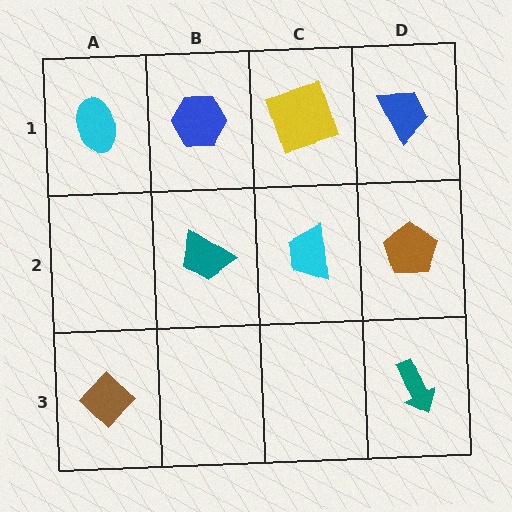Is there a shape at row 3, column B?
No, that cell is empty.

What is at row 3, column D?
A teal arrow.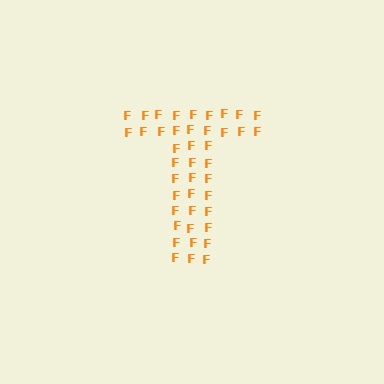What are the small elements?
The small elements are letter F's.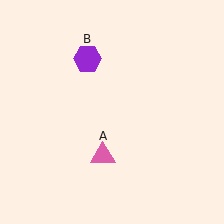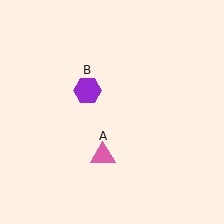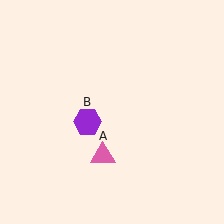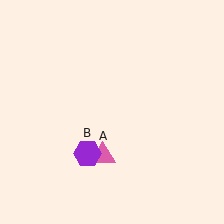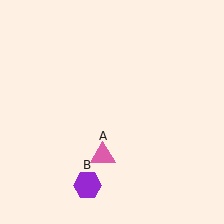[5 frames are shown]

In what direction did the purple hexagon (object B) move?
The purple hexagon (object B) moved down.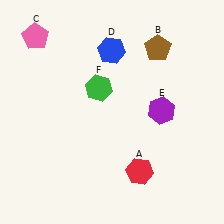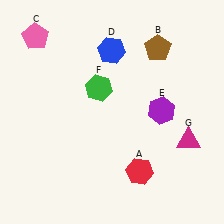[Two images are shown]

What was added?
A magenta triangle (G) was added in Image 2.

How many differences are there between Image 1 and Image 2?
There is 1 difference between the two images.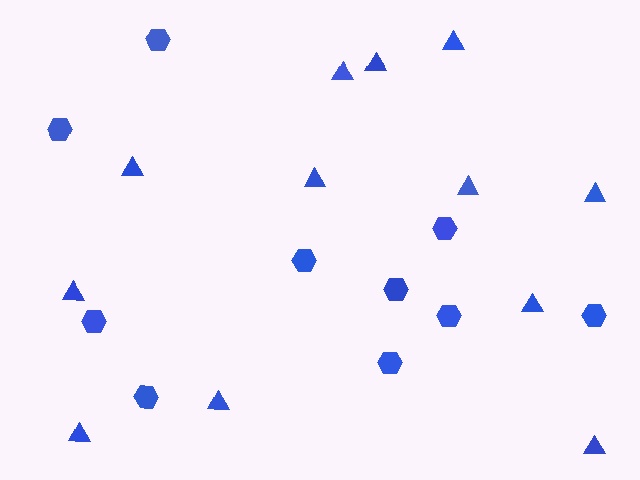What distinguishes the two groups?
There are 2 groups: one group of hexagons (10) and one group of triangles (12).